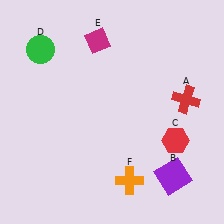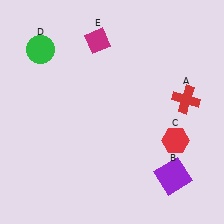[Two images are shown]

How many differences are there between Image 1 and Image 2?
There is 1 difference between the two images.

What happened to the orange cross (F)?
The orange cross (F) was removed in Image 2. It was in the bottom-right area of Image 1.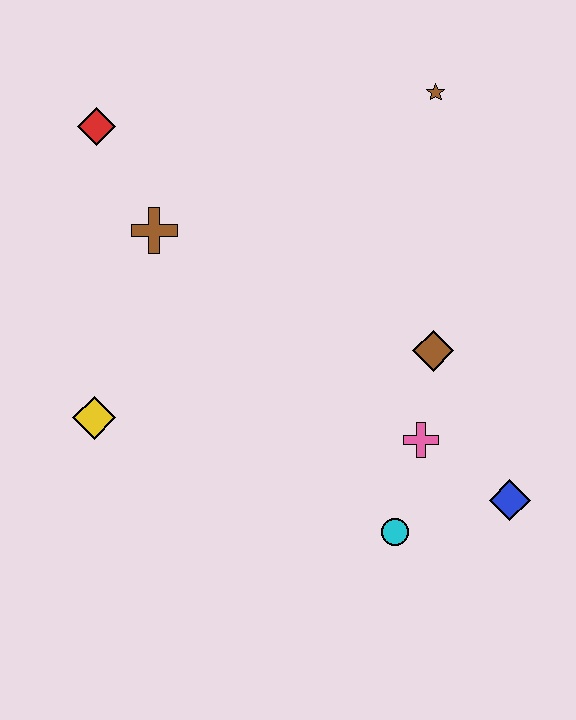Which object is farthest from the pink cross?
The red diamond is farthest from the pink cross.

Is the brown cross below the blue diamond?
No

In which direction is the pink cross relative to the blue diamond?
The pink cross is to the left of the blue diamond.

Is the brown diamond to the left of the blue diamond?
Yes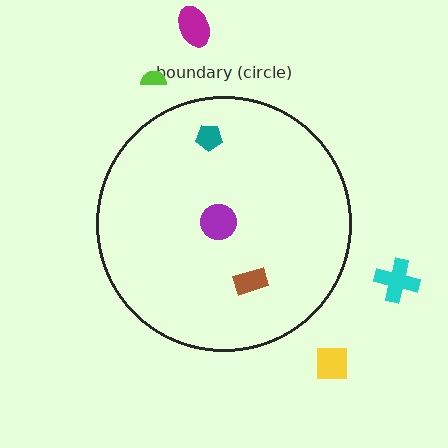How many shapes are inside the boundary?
3 inside, 4 outside.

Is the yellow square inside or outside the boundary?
Outside.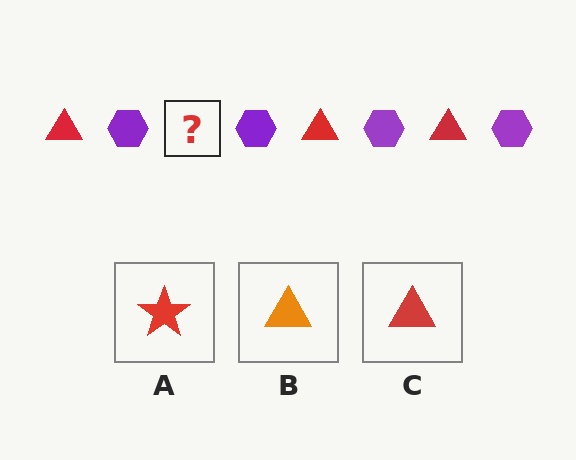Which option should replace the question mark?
Option C.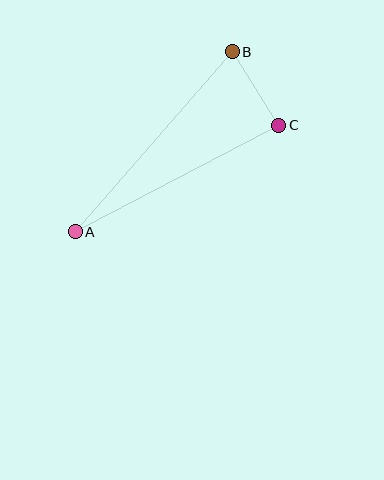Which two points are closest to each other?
Points B and C are closest to each other.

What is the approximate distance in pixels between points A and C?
The distance between A and C is approximately 229 pixels.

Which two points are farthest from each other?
Points A and B are farthest from each other.